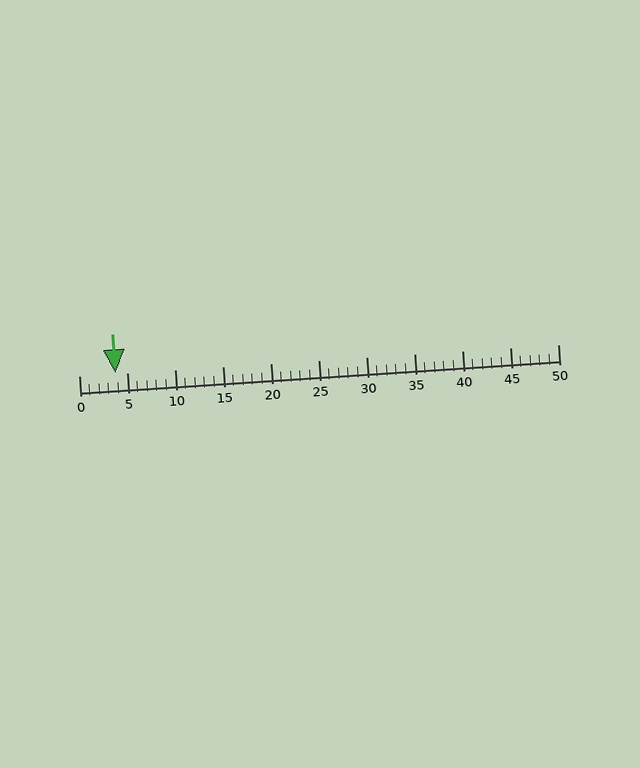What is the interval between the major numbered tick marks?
The major tick marks are spaced 5 units apart.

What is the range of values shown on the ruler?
The ruler shows values from 0 to 50.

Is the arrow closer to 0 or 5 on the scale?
The arrow is closer to 5.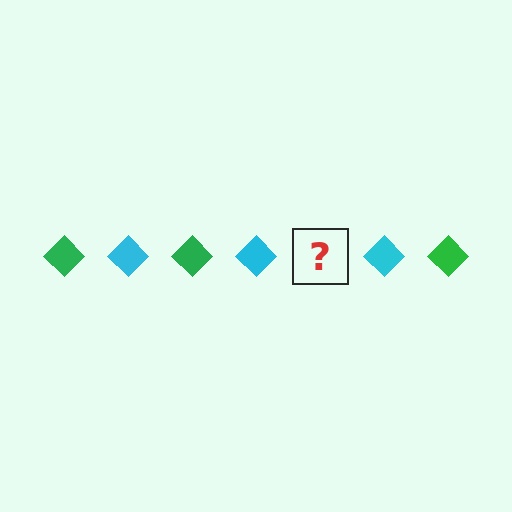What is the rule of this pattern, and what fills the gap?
The rule is that the pattern cycles through green, cyan diamonds. The gap should be filled with a green diamond.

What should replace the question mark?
The question mark should be replaced with a green diamond.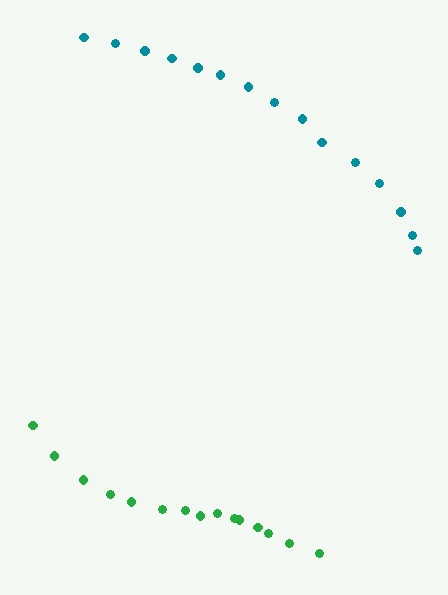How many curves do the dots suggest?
There are 2 distinct paths.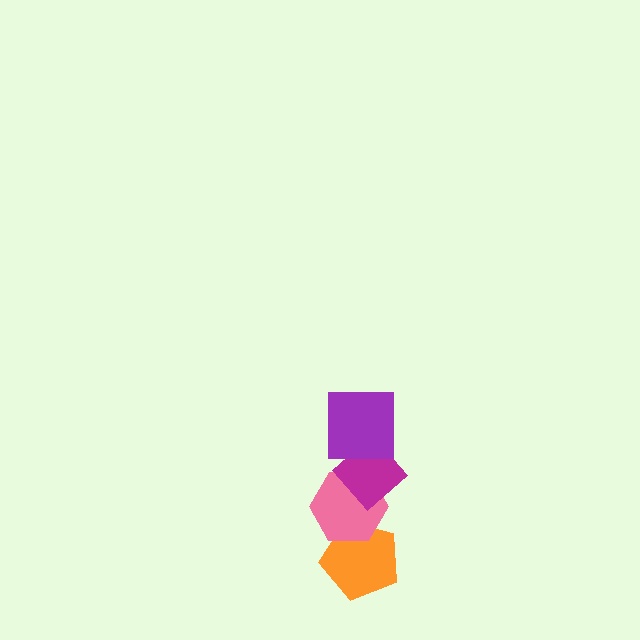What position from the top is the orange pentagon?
The orange pentagon is 4th from the top.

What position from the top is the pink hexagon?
The pink hexagon is 3rd from the top.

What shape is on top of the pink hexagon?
The magenta diamond is on top of the pink hexagon.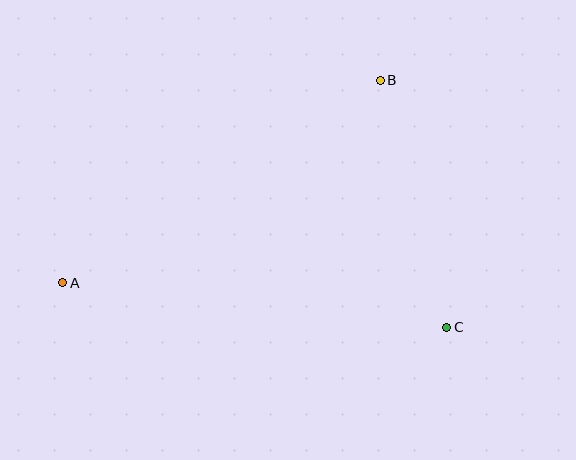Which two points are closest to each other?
Points B and C are closest to each other.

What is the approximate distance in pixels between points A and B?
The distance between A and B is approximately 377 pixels.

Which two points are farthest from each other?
Points A and C are farthest from each other.